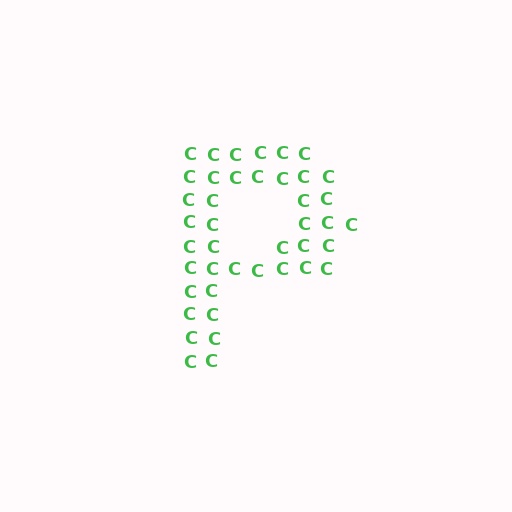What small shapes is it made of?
It is made of small letter C's.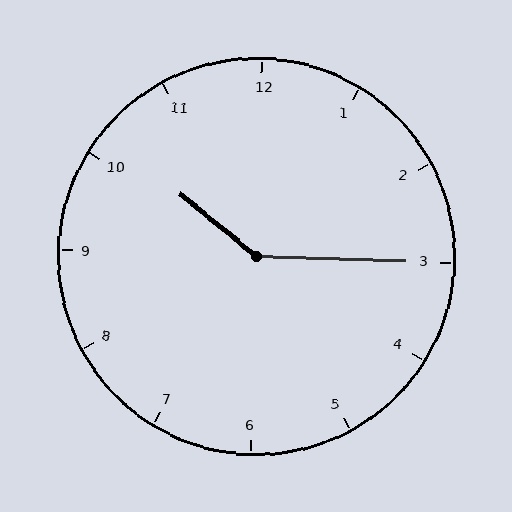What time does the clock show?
10:15.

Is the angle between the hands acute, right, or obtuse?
It is obtuse.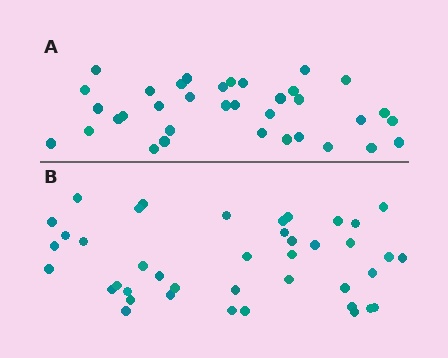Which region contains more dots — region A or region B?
Region B (the bottom region) has more dots.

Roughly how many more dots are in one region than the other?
Region B has about 6 more dots than region A.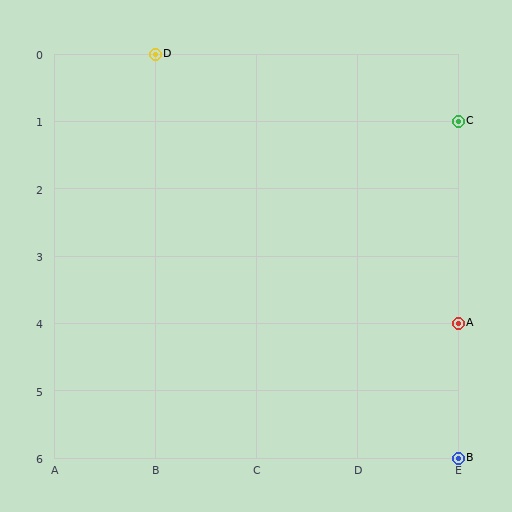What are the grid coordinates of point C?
Point C is at grid coordinates (E, 1).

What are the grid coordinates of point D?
Point D is at grid coordinates (B, 0).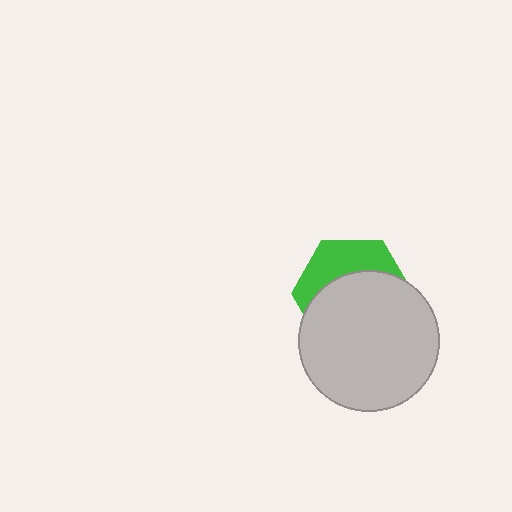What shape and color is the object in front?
The object in front is a light gray circle.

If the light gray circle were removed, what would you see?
You would see the complete green hexagon.